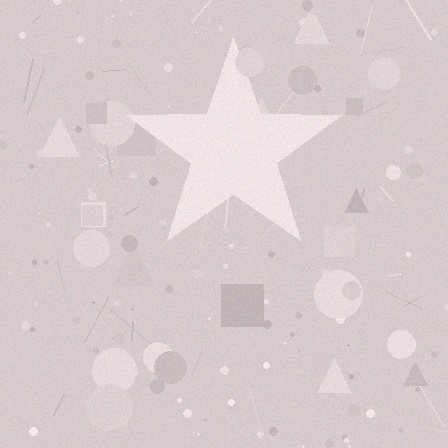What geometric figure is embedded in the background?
A star is embedded in the background.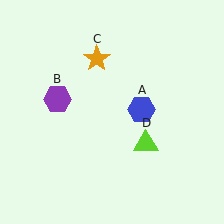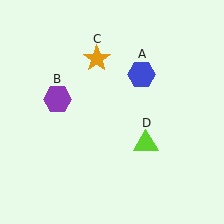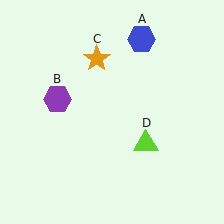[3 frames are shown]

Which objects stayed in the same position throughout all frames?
Purple hexagon (object B) and orange star (object C) and lime triangle (object D) remained stationary.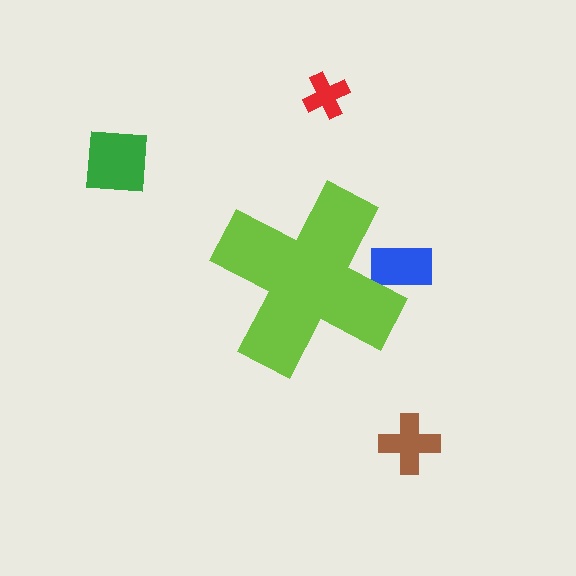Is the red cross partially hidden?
No, the red cross is fully visible.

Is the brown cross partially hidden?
No, the brown cross is fully visible.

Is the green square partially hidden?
No, the green square is fully visible.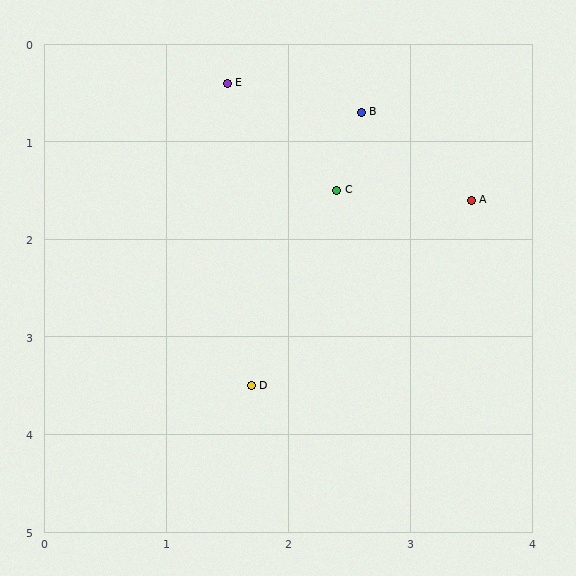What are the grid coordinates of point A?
Point A is at approximately (3.5, 1.6).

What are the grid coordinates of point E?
Point E is at approximately (1.5, 0.4).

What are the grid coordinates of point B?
Point B is at approximately (2.6, 0.7).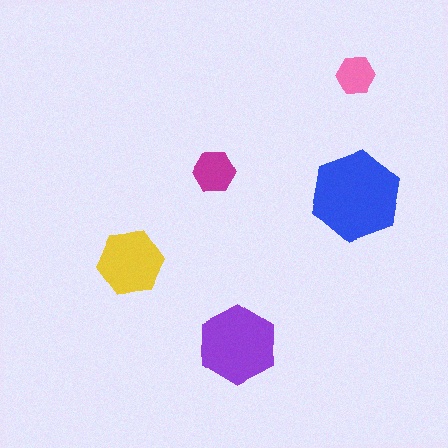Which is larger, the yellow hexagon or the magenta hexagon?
The yellow one.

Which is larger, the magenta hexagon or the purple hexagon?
The purple one.